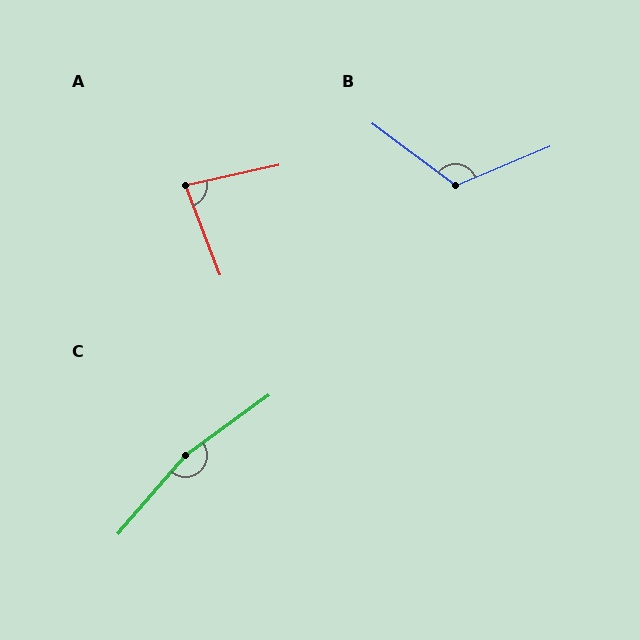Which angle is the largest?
C, at approximately 167 degrees.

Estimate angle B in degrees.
Approximately 121 degrees.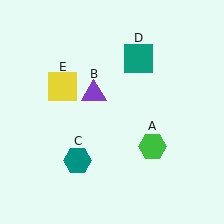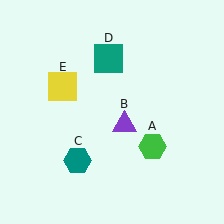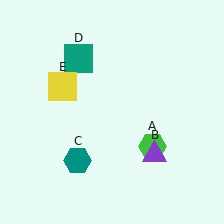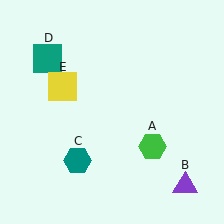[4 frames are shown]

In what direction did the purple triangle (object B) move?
The purple triangle (object B) moved down and to the right.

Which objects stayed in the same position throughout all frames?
Green hexagon (object A) and teal hexagon (object C) and yellow square (object E) remained stationary.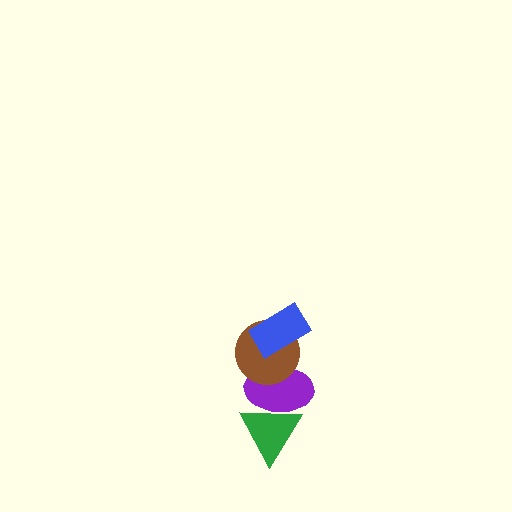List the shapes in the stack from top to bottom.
From top to bottom: the blue rectangle, the brown circle, the purple ellipse, the green triangle.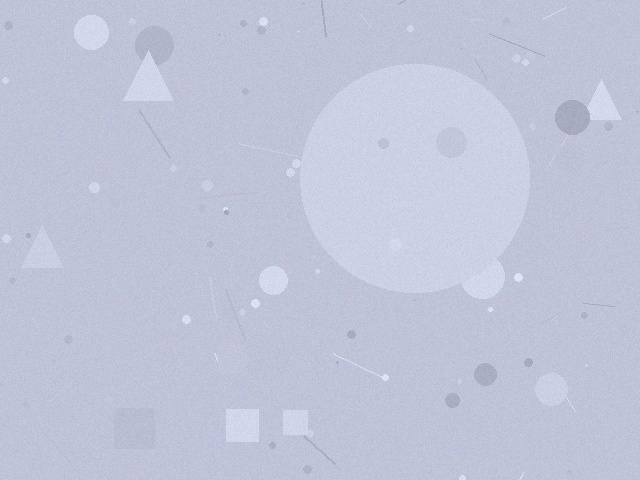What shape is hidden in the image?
A circle is hidden in the image.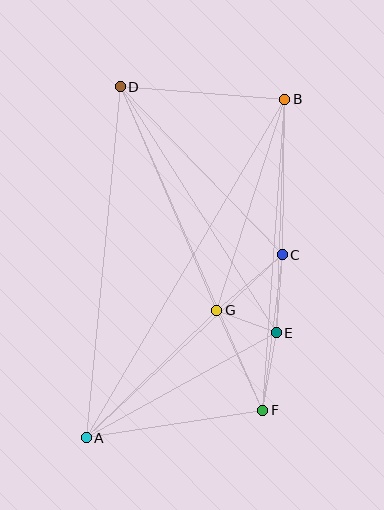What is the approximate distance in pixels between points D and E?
The distance between D and E is approximately 292 pixels.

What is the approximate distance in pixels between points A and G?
The distance between A and G is approximately 182 pixels.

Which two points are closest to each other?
Points E and G are closest to each other.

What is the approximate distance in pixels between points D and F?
The distance between D and F is approximately 354 pixels.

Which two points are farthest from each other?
Points A and B are farthest from each other.